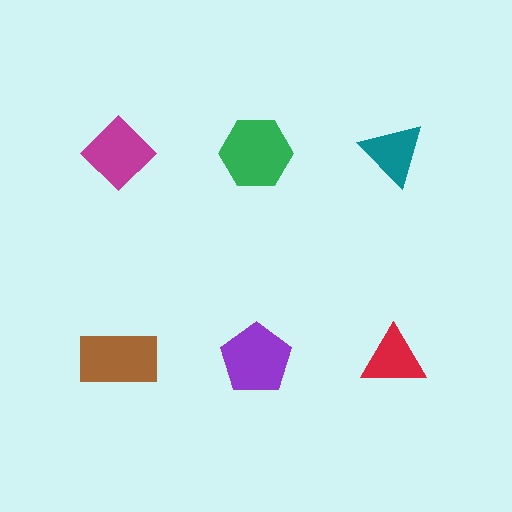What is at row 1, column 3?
A teal triangle.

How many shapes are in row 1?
3 shapes.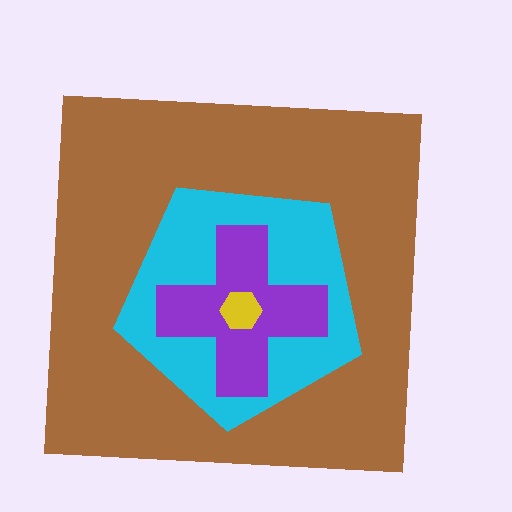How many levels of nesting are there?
4.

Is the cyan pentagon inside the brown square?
Yes.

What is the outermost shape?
The brown square.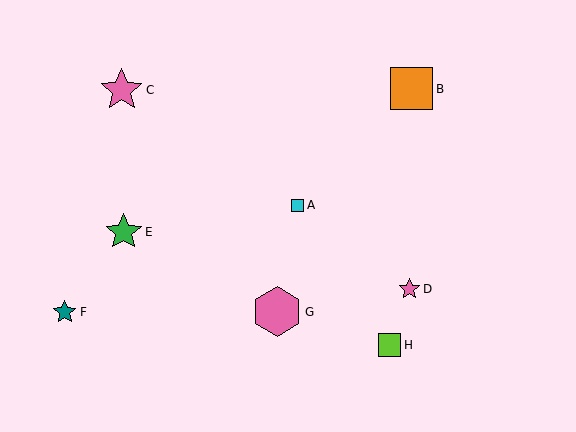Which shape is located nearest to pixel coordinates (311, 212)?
The cyan square (labeled A) at (298, 205) is nearest to that location.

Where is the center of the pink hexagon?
The center of the pink hexagon is at (277, 312).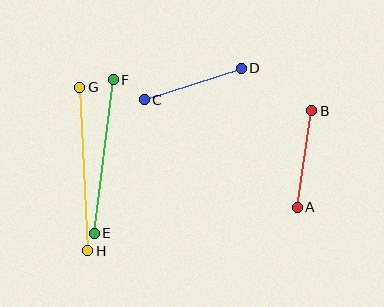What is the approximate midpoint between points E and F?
The midpoint is at approximately (104, 157) pixels.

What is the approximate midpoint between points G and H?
The midpoint is at approximately (84, 169) pixels.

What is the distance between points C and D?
The distance is approximately 102 pixels.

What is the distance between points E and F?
The distance is approximately 155 pixels.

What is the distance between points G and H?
The distance is approximately 164 pixels.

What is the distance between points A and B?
The distance is approximately 98 pixels.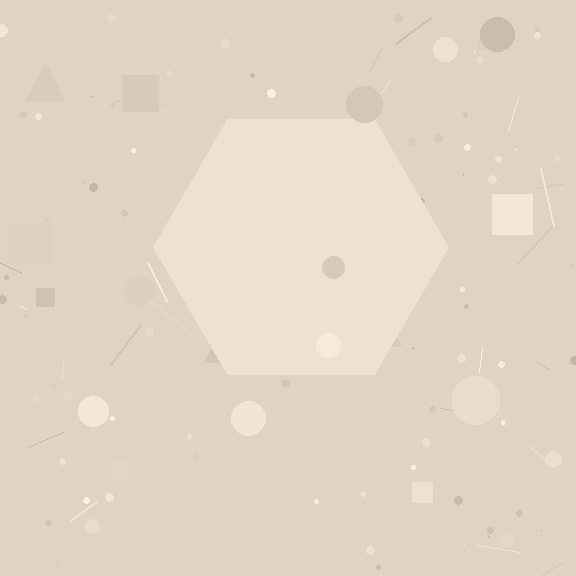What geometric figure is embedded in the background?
A hexagon is embedded in the background.